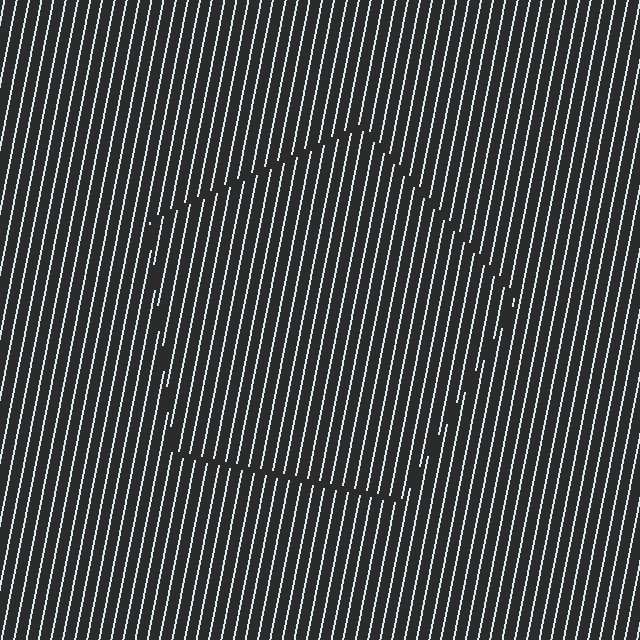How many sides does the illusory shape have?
5 sides — the line-ends trace a pentagon.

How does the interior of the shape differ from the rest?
The interior of the shape contains the same grating, shifted by half a period — the contour is defined by the phase discontinuity where line-ends from the inner and outer gratings abut.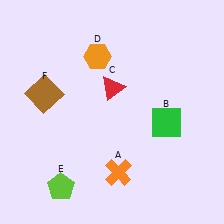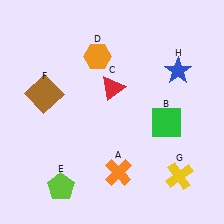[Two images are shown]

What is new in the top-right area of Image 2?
A blue star (H) was added in the top-right area of Image 2.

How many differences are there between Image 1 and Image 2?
There are 2 differences between the two images.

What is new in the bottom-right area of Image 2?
A yellow cross (G) was added in the bottom-right area of Image 2.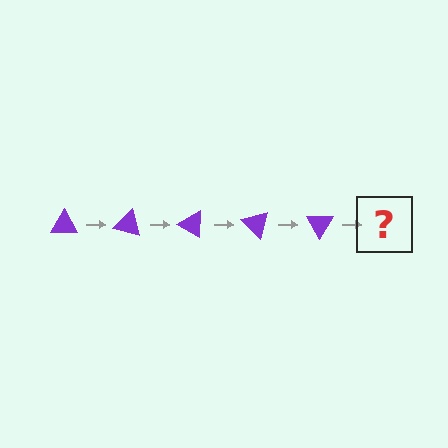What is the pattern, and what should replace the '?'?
The pattern is that the triangle rotates 15 degrees each step. The '?' should be a purple triangle rotated 75 degrees.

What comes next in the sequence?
The next element should be a purple triangle rotated 75 degrees.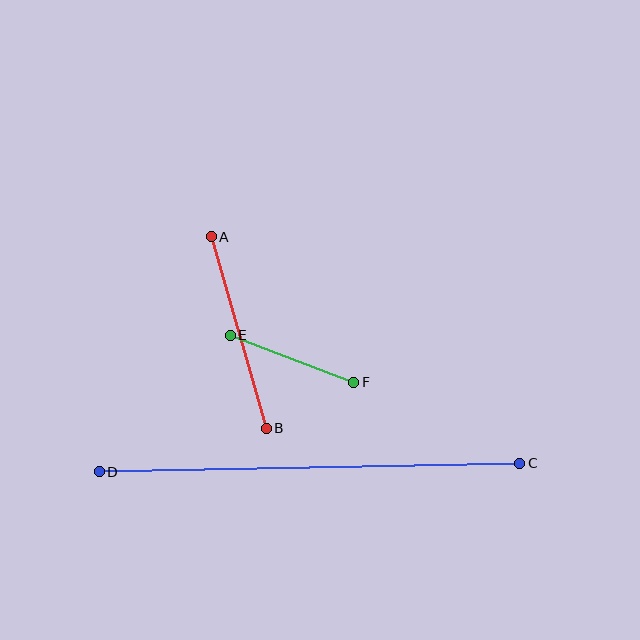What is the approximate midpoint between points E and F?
The midpoint is at approximately (292, 359) pixels.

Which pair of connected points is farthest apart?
Points C and D are farthest apart.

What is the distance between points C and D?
The distance is approximately 420 pixels.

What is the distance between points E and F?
The distance is approximately 132 pixels.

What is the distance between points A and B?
The distance is approximately 199 pixels.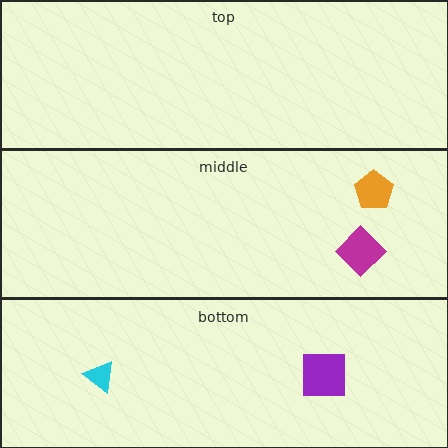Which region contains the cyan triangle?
The bottom region.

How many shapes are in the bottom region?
2.